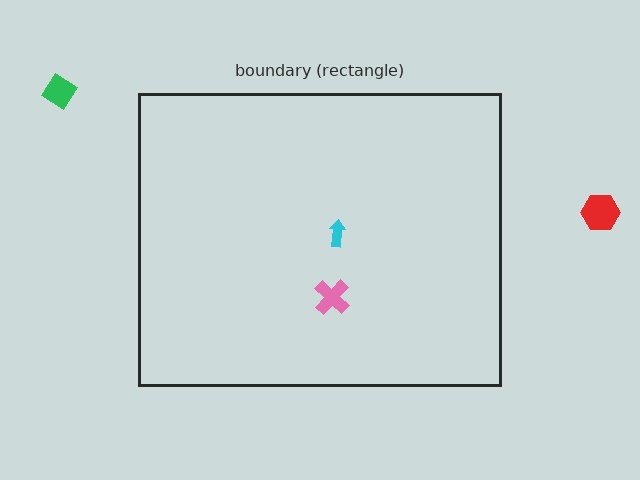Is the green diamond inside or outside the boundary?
Outside.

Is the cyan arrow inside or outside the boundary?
Inside.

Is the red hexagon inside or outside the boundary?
Outside.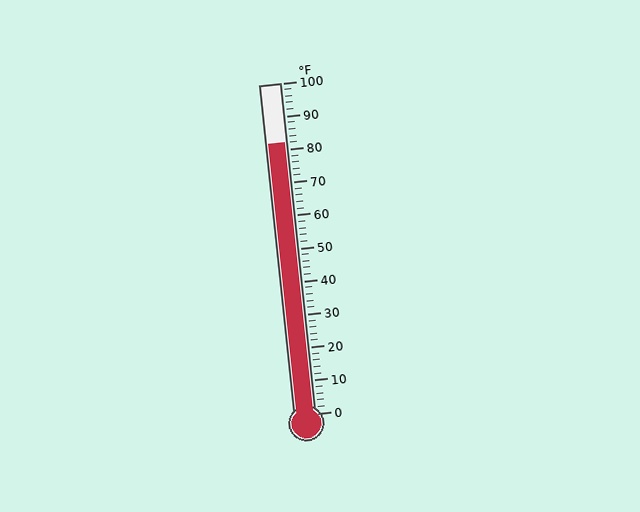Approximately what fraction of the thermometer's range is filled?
The thermometer is filled to approximately 80% of its range.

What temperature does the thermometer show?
The thermometer shows approximately 82°F.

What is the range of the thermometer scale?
The thermometer scale ranges from 0°F to 100°F.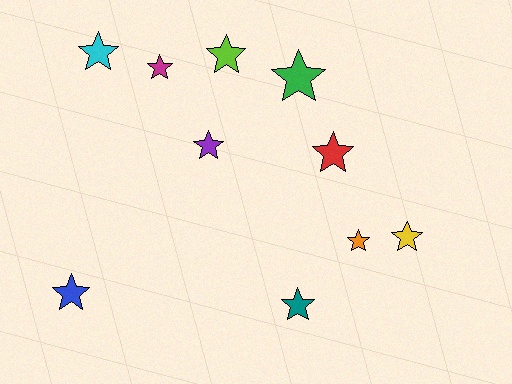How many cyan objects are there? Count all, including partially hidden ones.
There is 1 cyan object.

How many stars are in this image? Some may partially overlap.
There are 10 stars.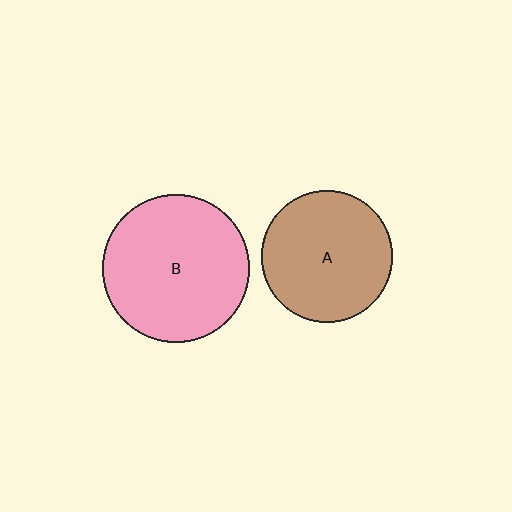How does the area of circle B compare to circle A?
Approximately 1.3 times.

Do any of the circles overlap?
No, none of the circles overlap.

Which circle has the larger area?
Circle B (pink).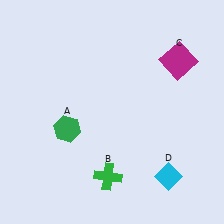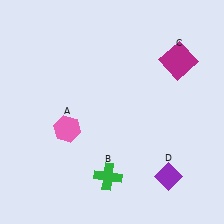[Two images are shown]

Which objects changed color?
A changed from green to pink. D changed from cyan to purple.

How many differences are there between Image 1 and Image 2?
There are 2 differences between the two images.